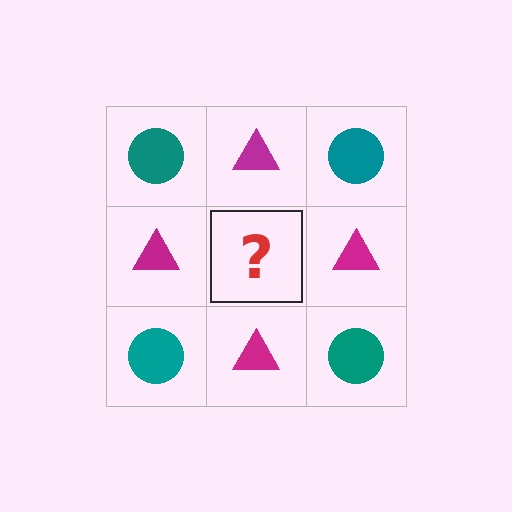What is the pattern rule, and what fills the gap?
The rule is that it alternates teal circle and magenta triangle in a checkerboard pattern. The gap should be filled with a teal circle.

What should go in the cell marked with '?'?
The missing cell should contain a teal circle.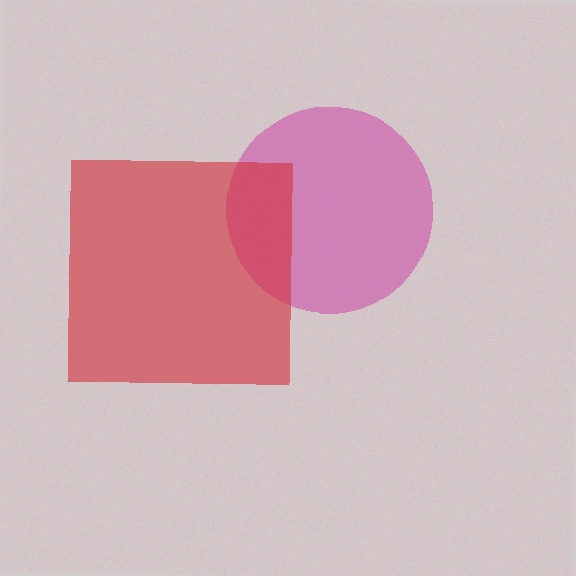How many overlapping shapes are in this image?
There are 2 overlapping shapes in the image.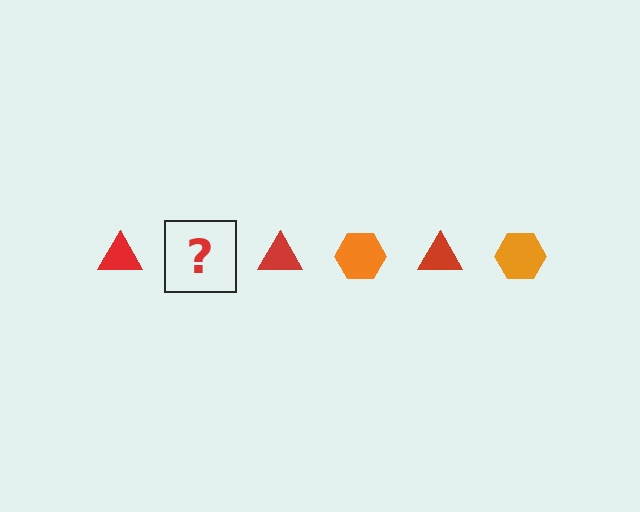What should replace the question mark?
The question mark should be replaced with an orange hexagon.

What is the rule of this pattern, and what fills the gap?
The rule is that the pattern alternates between red triangle and orange hexagon. The gap should be filled with an orange hexagon.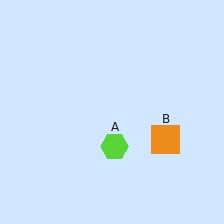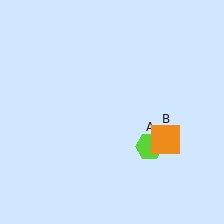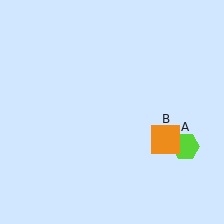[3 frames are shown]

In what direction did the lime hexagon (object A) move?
The lime hexagon (object A) moved right.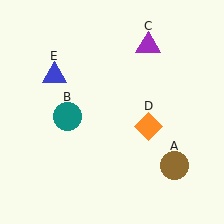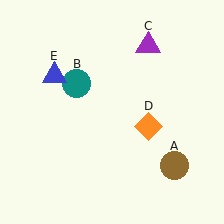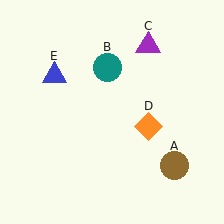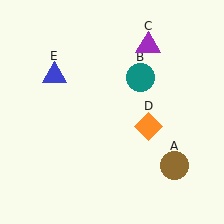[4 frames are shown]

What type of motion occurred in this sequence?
The teal circle (object B) rotated clockwise around the center of the scene.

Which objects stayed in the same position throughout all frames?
Brown circle (object A) and purple triangle (object C) and orange diamond (object D) and blue triangle (object E) remained stationary.